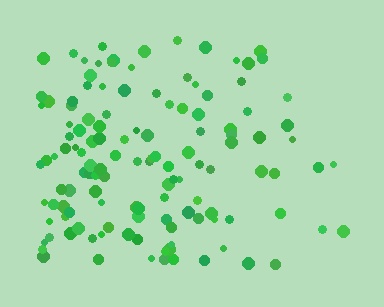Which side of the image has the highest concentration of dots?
The left.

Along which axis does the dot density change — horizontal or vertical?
Horizontal.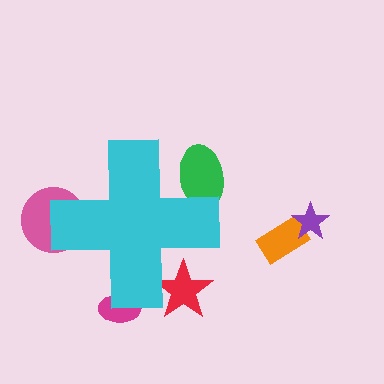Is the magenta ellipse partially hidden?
Yes, the magenta ellipse is partially hidden behind the cyan cross.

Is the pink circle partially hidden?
Yes, the pink circle is partially hidden behind the cyan cross.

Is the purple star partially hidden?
No, the purple star is fully visible.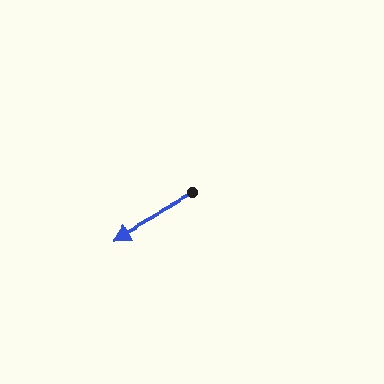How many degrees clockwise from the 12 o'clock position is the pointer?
Approximately 240 degrees.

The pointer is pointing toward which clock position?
Roughly 8 o'clock.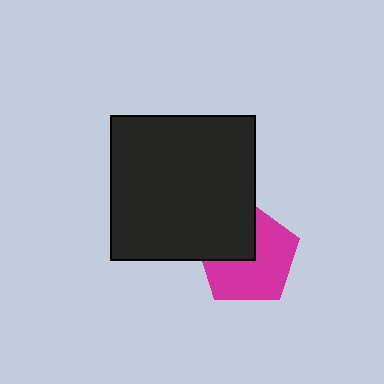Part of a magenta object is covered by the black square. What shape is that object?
It is a pentagon.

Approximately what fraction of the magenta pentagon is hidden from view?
Roughly 36% of the magenta pentagon is hidden behind the black square.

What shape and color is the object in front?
The object in front is a black square.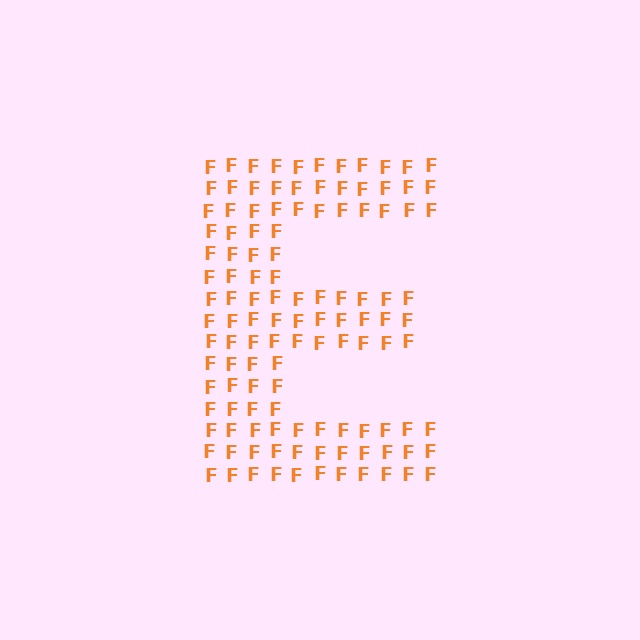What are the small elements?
The small elements are letter F's.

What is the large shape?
The large shape is the letter E.